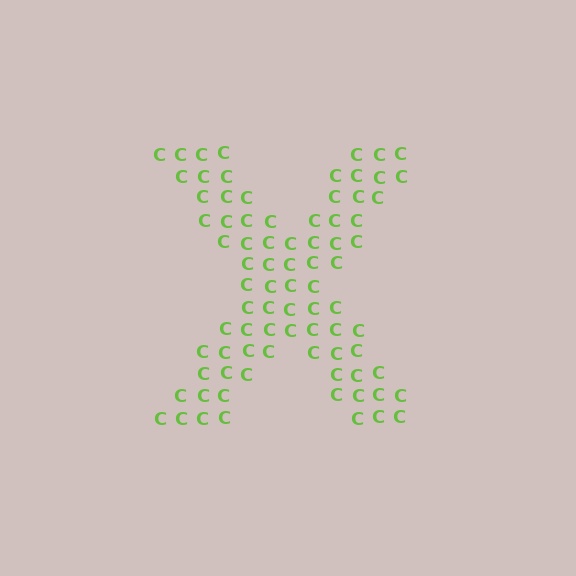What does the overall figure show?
The overall figure shows the letter X.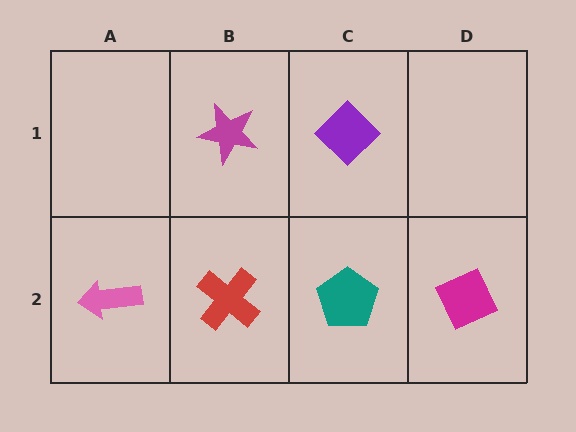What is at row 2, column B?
A red cross.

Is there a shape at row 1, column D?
No, that cell is empty.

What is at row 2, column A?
A pink arrow.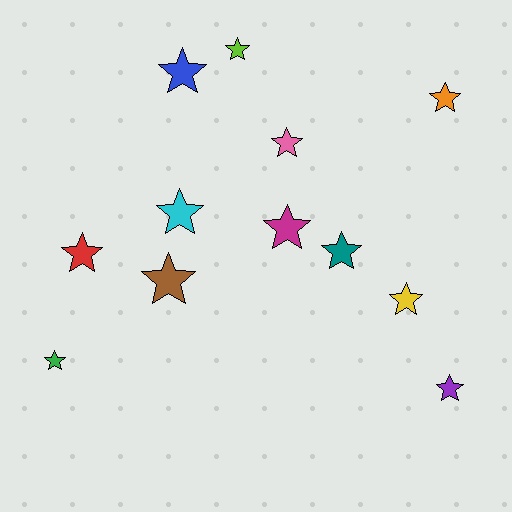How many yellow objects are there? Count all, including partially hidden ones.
There is 1 yellow object.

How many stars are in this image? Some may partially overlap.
There are 12 stars.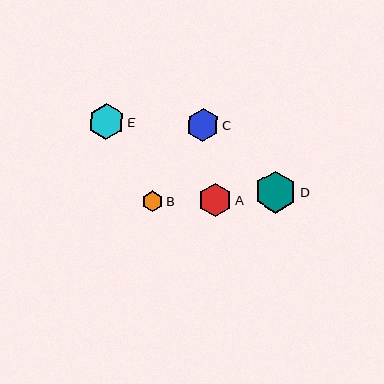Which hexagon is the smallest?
Hexagon B is the smallest with a size of approximately 21 pixels.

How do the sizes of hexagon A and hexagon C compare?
Hexagon A and hexagon C are approximately the same size.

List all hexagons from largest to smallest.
From largest to smallest: D, E, A, C, B.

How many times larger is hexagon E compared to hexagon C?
Hexagon E is approximately 1.1 times the size of hexagon C.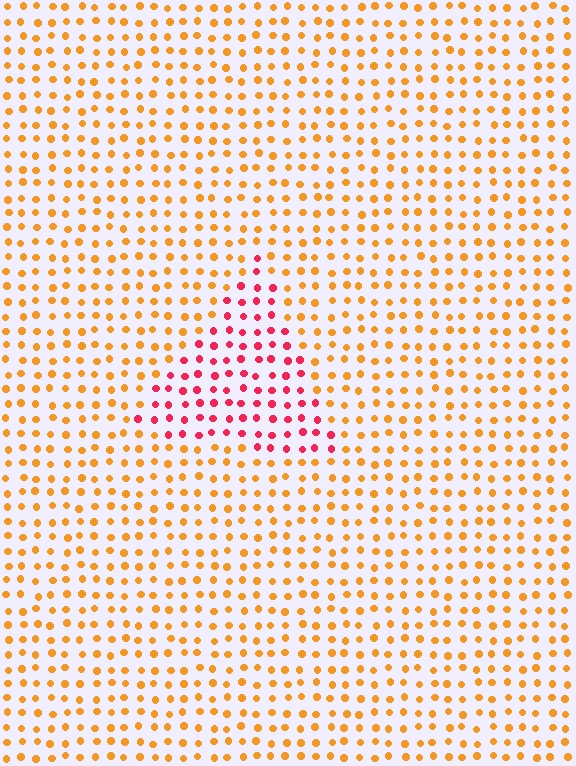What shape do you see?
I see a triangle.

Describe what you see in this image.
The image is filled with small orange elements in a uniform arrangement. A triangle-shaped region is visible where the elements are tinted to a slightly different hue, forming a subtle color boundary.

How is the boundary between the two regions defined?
The boundary is defined purely by a slight shift in hue (about 48 degrees). Spacing, size, and orientation are identical on both sides.